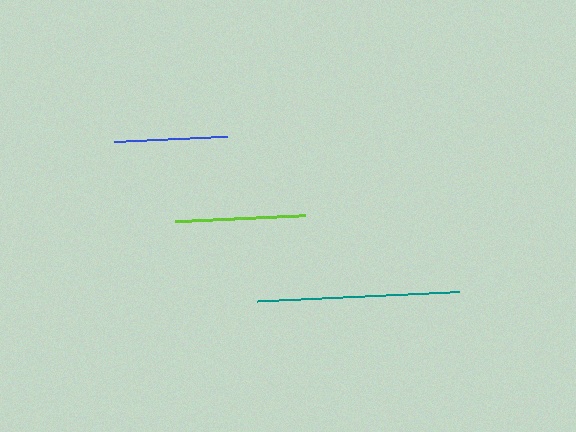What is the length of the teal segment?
The teal segment is approximately 202 pixels long.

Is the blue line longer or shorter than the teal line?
The teal line is longer than the blue line.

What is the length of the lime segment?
The lime segment is approximately 130 pixels long.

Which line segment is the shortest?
The blue line is the shortest at approximately 113 pixels.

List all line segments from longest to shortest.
From longest to shortest: teal, lime, blue.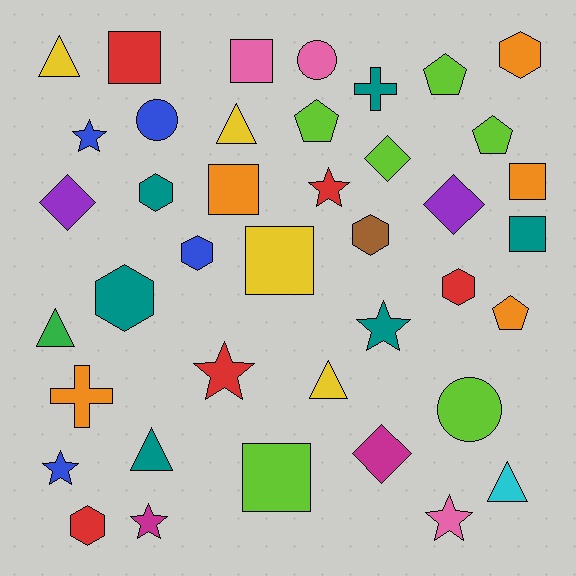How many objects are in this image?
There are 40 objects.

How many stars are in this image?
There are 7 stars.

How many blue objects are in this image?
There are 4 blue objects.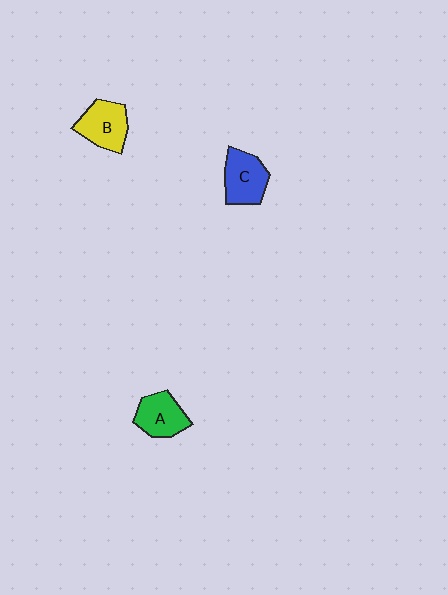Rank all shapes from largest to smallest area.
From largest to smallest: C (blue), B (yellow), A (green).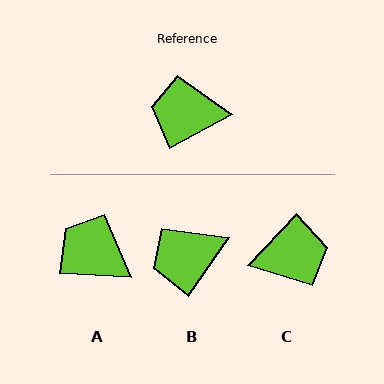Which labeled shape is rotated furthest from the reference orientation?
C, about 161 degrees away.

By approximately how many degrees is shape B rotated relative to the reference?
Approximately 28 degrees counter-clockwise.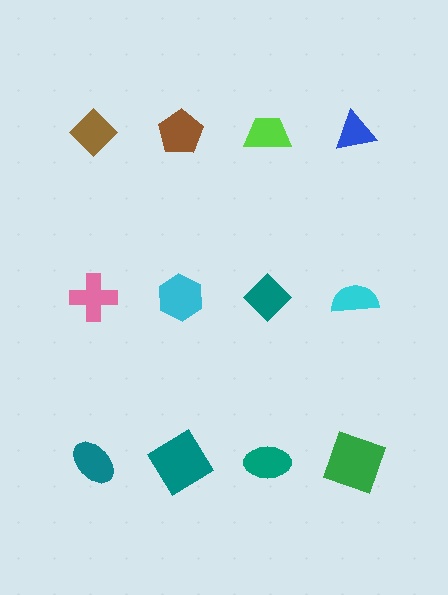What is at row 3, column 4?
A green square.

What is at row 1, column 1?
A brown diamond.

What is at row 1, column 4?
A blue triangle.